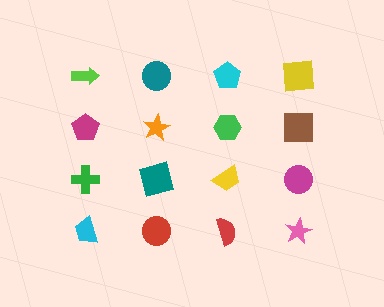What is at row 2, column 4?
A brown square.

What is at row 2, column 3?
A green hexagon.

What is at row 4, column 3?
A red semicircle.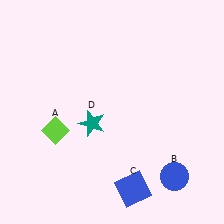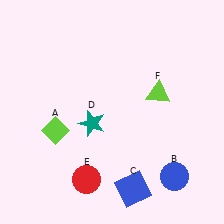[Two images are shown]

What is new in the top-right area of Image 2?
A lime triangle (F) was added in the top-right area of Image 2.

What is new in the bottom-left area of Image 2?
A red circle (E) was added in the bottom-left area of Image 2.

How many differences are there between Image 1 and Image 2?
There are 2 differences between the two images.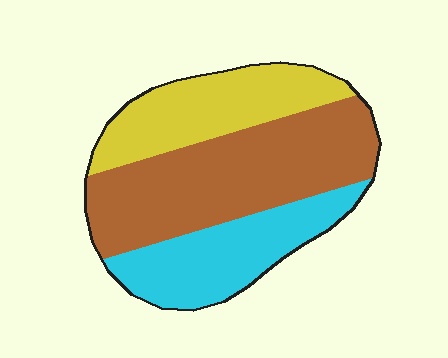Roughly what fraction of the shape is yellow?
Yellow covers about 25% of the shape.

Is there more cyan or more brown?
Brown.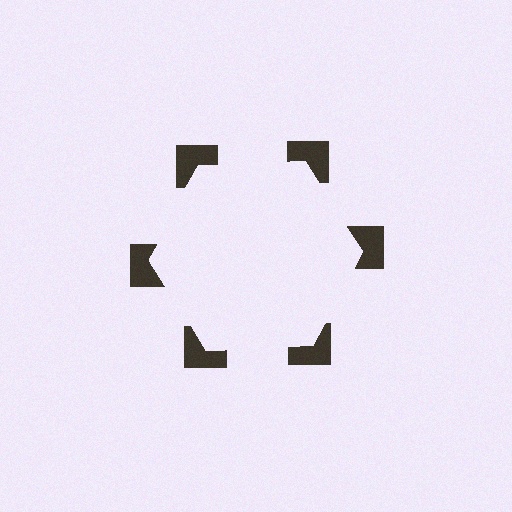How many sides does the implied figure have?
6 sides.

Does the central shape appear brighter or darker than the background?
It typically appears slightly brighter than the background, even though no actual brightness change is drawn.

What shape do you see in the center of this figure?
An illusory hexagon — its edges are inferred from the aligned wedge cuts in the notched squares, not physically drawn.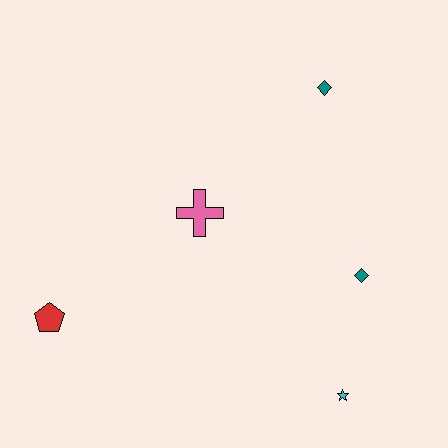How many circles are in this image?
There are no circles.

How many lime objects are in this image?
There are no lime objects.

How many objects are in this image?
There are 5 objects.